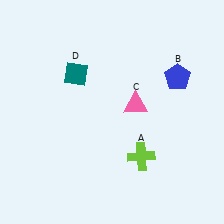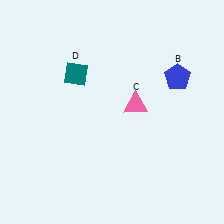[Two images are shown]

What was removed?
The lime cross (A) was removed in Image 2.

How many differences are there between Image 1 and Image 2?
There is 1 difference between the two images.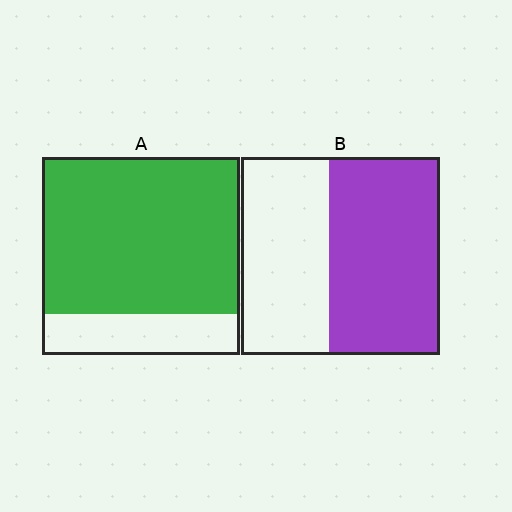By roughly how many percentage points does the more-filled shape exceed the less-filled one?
By roughly 25 percentage points (A over B).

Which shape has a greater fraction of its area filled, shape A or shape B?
Shape A.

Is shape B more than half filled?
Yes.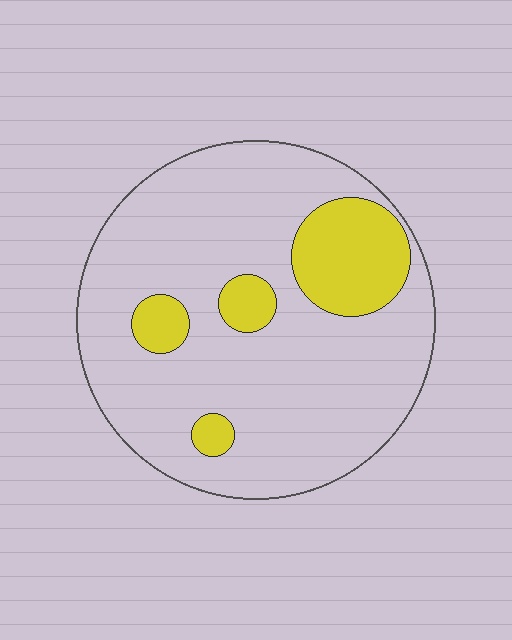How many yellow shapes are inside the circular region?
4.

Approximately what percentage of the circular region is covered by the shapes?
Approximately 20%.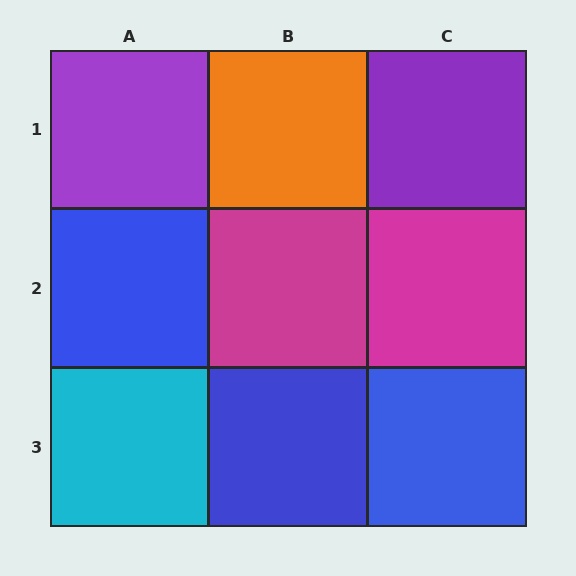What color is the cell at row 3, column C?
Blue.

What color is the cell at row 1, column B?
Orange.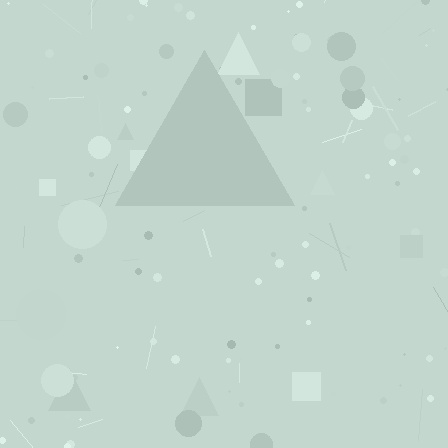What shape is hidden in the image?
A triangle is hidden in the image.